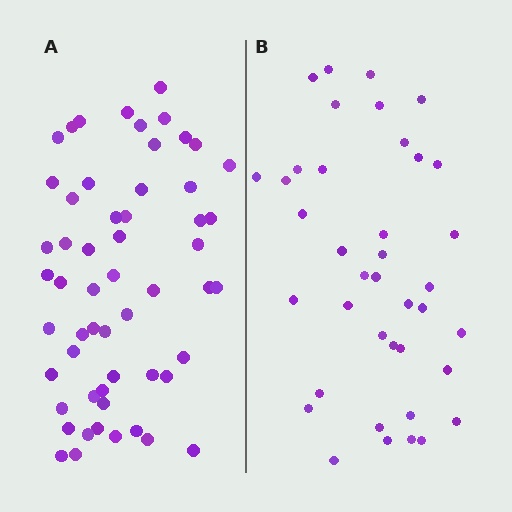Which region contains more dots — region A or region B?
Region A (the left region) has more dots.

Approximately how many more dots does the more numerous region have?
Region A has approximately 15 more dots than region B.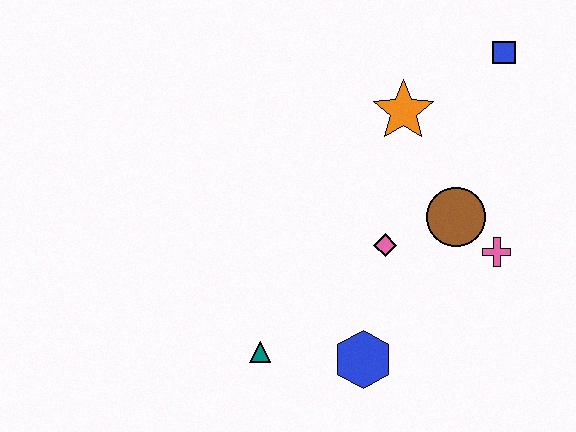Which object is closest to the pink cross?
The brown circle is closest to the pink cross.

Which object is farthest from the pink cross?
The teal triangle is farthest from the pink cross.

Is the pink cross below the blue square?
Yes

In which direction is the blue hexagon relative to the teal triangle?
The blue hexagon is to the right of the teal triangle.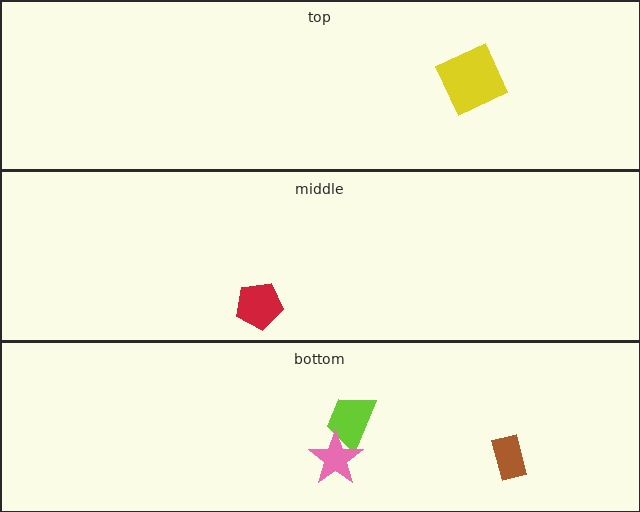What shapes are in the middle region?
The red pentagon.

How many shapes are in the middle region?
1.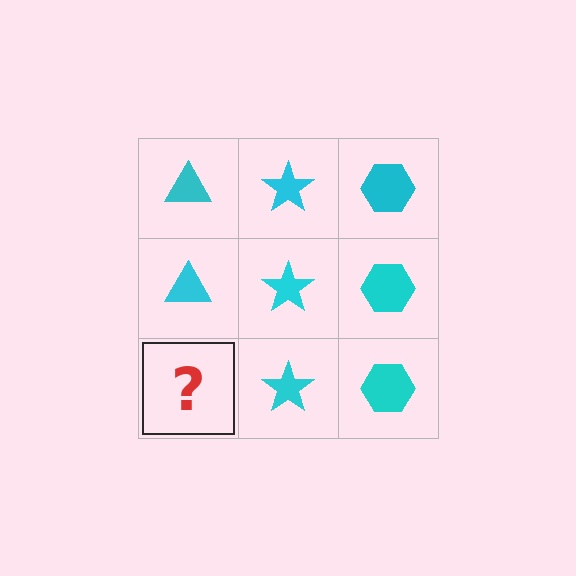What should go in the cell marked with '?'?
The missing cell should contain a cyan triangle.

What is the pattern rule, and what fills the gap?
The rule is that each column has a consistent shape. The gap should be filled with a cyan triangle.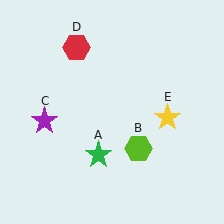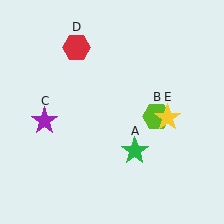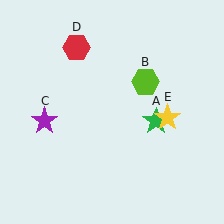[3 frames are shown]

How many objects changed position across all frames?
2 objects changed position: green star (object A), lime hexagon (object B).